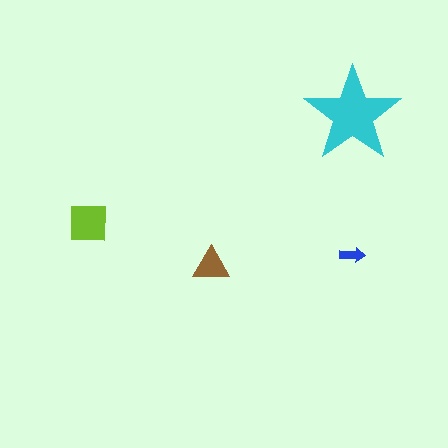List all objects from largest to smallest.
The cyan star, the lime square, the brown triangle, the blue arrow.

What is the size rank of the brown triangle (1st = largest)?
3rd.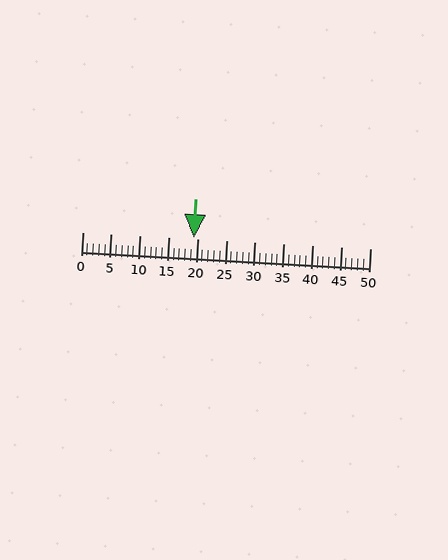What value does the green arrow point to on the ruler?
The green arrow points to approximately 19.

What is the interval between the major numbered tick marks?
The major tick marks are spaced 5 units apart.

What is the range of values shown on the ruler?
The ruler shows values from 0 to 50.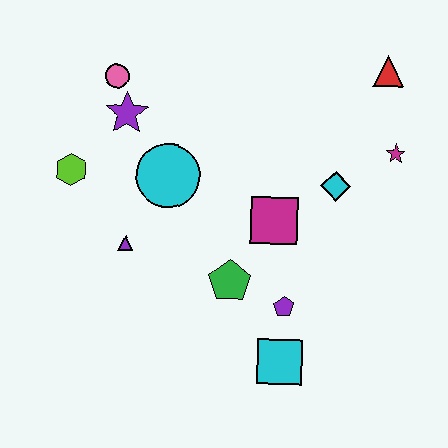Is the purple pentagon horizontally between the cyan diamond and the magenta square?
Yes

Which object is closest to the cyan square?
The purple pentagon is closest to the cyan square.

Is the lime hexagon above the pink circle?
No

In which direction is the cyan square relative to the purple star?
The cyan square is below the purple star.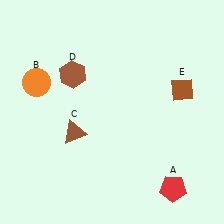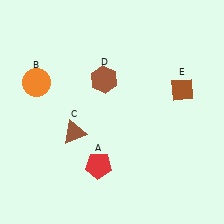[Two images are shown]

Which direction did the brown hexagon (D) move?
The brown hexagon (D) moved right.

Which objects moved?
The objects that moved are: the red pentagon (A), the brown hexagon (D).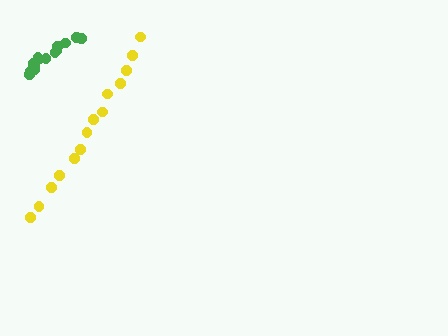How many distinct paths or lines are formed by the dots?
There are 2 distinct paths.